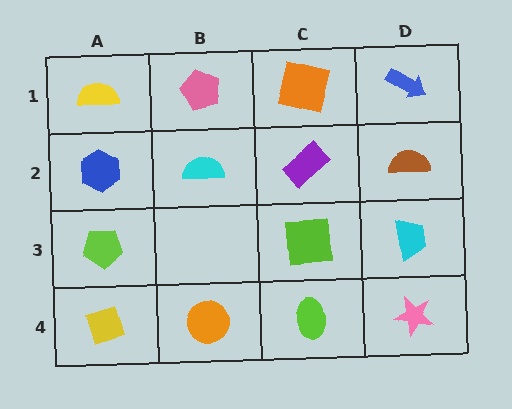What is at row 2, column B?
A cyan semicircle.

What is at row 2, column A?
A blue hexagon.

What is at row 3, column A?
A lime pentagon.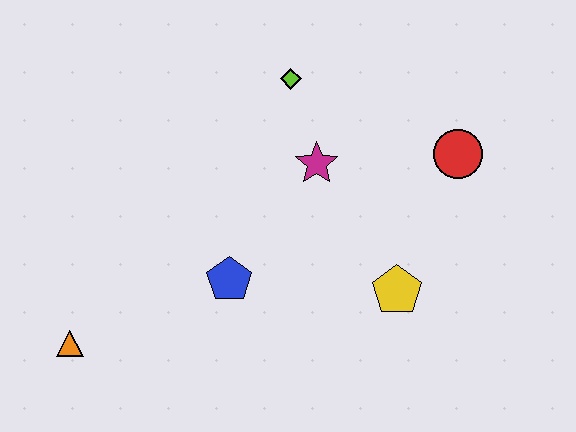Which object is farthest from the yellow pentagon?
The orange triangle is farthest from the yellow pentagon.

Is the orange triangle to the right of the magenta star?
No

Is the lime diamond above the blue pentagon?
Yes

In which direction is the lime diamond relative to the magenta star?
The lime diamond is above the magenta star.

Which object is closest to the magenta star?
The lime diamond is closest to the magenta star.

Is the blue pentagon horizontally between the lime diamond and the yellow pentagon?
No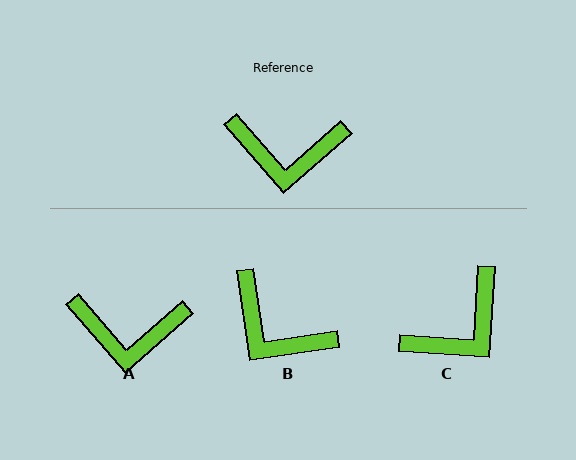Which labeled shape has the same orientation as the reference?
A.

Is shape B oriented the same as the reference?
No, it is off by about 33 degrees.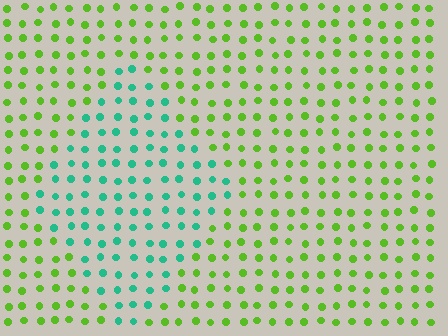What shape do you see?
I see a diamond.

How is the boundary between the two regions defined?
The boundary is defined purely by a slight shift in hue (about 62 degrees). Spacing, size, and orientation are identical on both sides.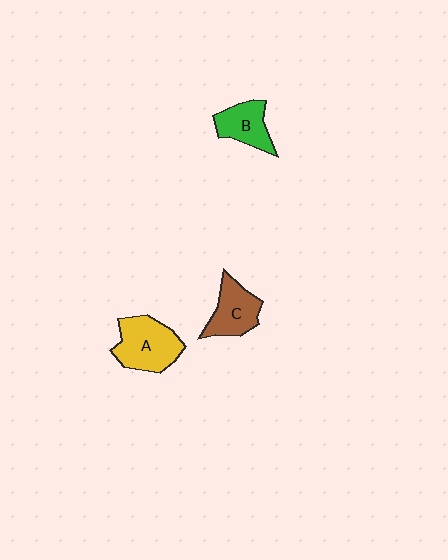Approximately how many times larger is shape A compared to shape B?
Approximately 1.5 times.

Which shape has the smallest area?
Shape B (green).